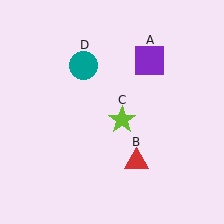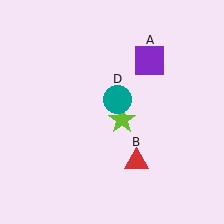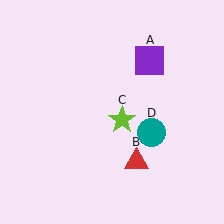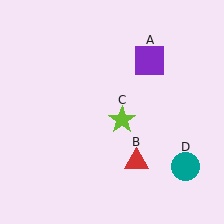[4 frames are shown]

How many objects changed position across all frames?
1 object changed position: teal circle (object D).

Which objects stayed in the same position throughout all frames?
Purple square (object A) and red triangle (object B) and lime star (object C) remained stationary.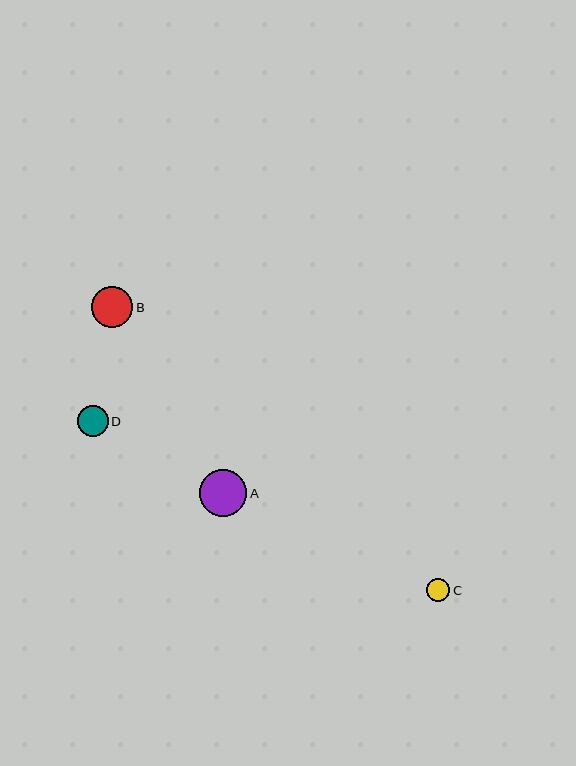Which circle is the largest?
Circle A is the largest with a size of approximately 47 pixels.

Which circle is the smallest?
Circle C is the smallest with a size of approximately 23 pixels.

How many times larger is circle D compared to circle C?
Circle D is approximately 1.3 times the size of circle C.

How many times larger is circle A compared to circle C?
Circle A is approximately 2.0 times the size of circle C.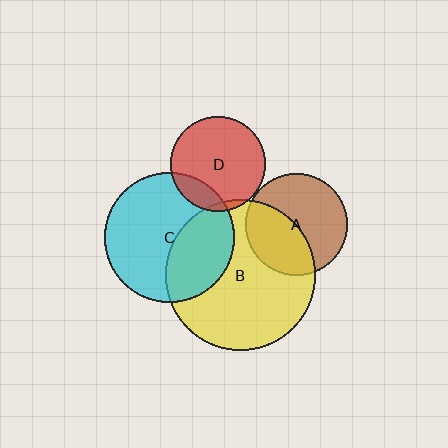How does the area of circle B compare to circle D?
Approximately 2.5 times.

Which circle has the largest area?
Circle B (yellow).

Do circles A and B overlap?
Yes.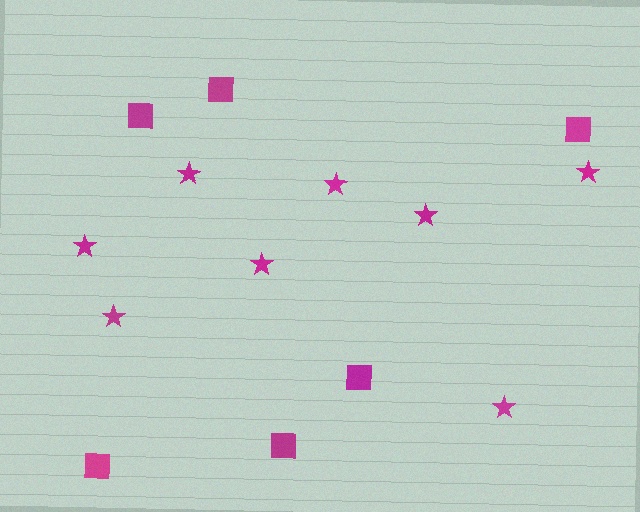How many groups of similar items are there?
There are 2 groups: one group of squares (6) and one group of stars (8).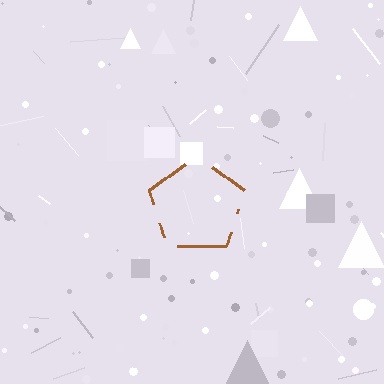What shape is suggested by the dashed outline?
The dashed outline suggests a pentagon.